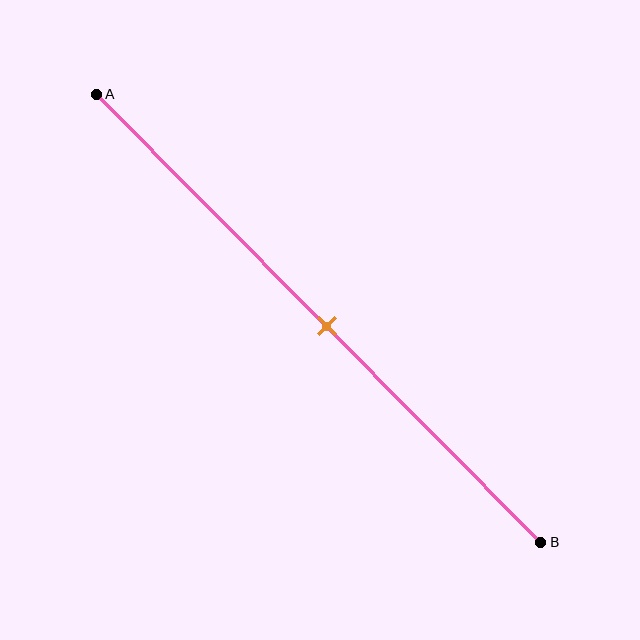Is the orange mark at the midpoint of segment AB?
Yes, the mark is approximately at the midpoint.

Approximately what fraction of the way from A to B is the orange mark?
The orange mark is approximately 50% of the way from A to B.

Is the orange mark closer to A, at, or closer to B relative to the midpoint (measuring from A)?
The orange mark is approximately at the midpoint of segment AB.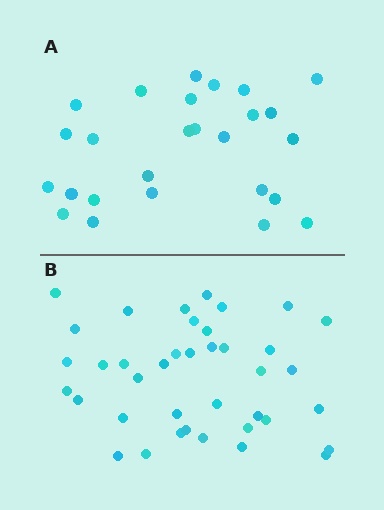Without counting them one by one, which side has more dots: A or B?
Region B (the bottom region) has more dots.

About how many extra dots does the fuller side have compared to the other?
Region B has approximately 15 more dots than region A.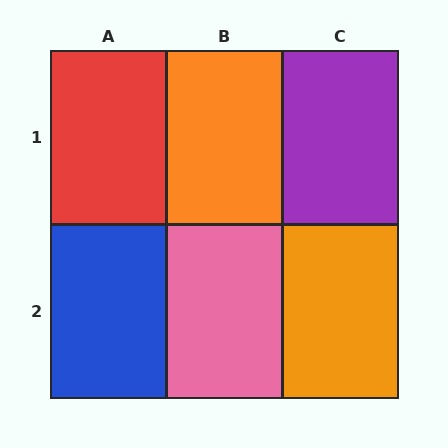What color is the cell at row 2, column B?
Pink.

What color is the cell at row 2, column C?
Orange.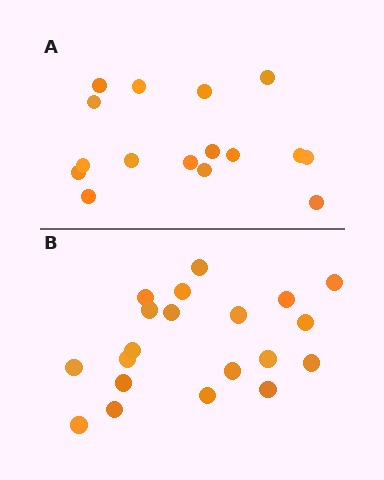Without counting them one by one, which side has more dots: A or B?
Region B (the bottom region) has more dots.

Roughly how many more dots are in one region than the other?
Region B has about 4 more dots than region A.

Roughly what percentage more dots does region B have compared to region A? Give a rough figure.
About 25% more.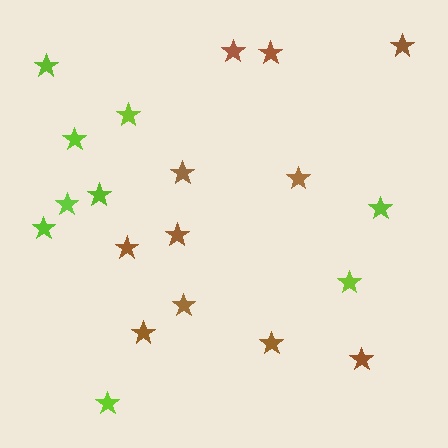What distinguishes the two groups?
There are 2 groups: one group of brown stars (11) and one group of lime stars (9).